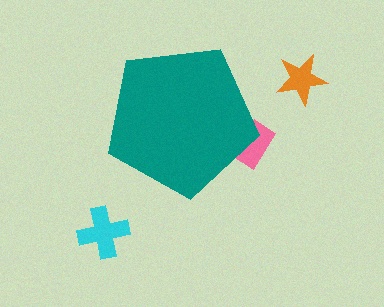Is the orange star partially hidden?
No, the orange star is fully visible.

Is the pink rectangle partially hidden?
Yes, the pink rectangle is partially hidden behind the teal pentagon.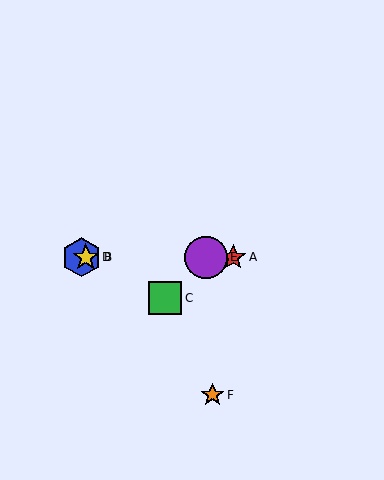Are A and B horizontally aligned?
Yes, both are at y≈257.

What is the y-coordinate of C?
Object C is at y≈298.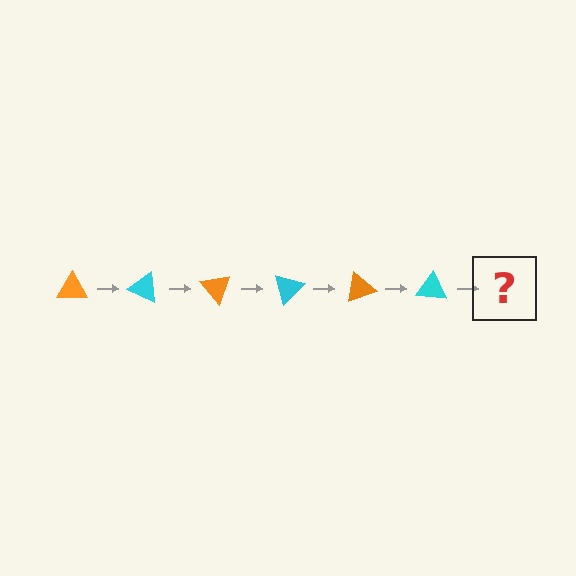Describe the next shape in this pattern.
It should be an orange triangle, rotated 150 degrees from the start.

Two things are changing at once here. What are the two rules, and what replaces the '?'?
The two rules are that it rotates 25 degrees each step and the color cycles through orange and cyan. The '?' should be an orange triangle, rotated 150 degrees from the start.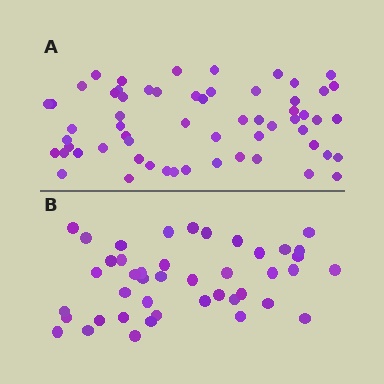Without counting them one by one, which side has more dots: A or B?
Region A (the top region) has more dots.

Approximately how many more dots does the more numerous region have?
Region A has approximately 15 more dots than region B.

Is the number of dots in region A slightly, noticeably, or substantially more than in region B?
Region A has noticeably more, but not dramatically so. The ratio is roughly 1.4 to 1.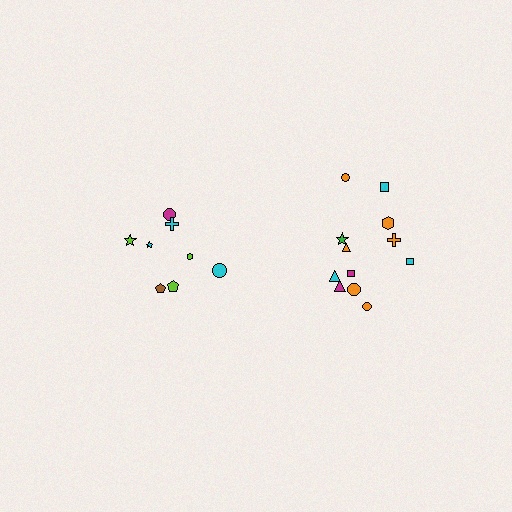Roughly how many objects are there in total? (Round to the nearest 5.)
Roughly 20 objects in total.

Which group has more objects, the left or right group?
The right group.